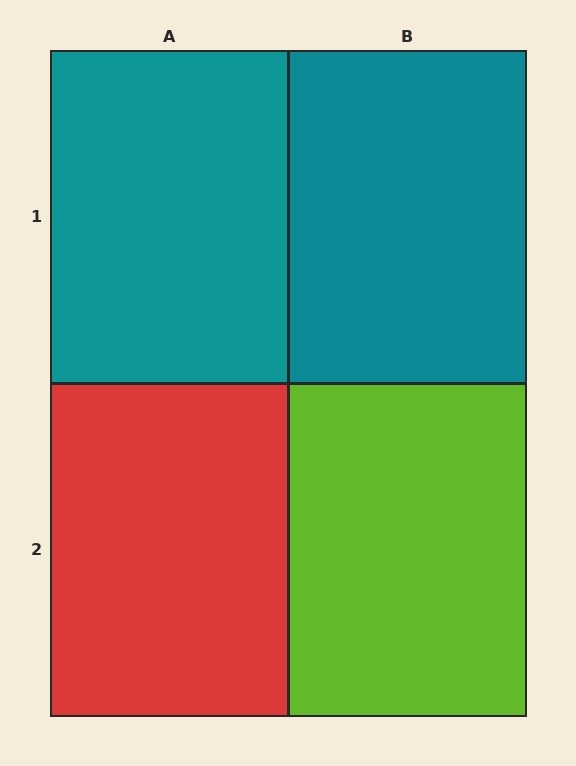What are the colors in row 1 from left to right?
Teal, teal.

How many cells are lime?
1 cell is lime.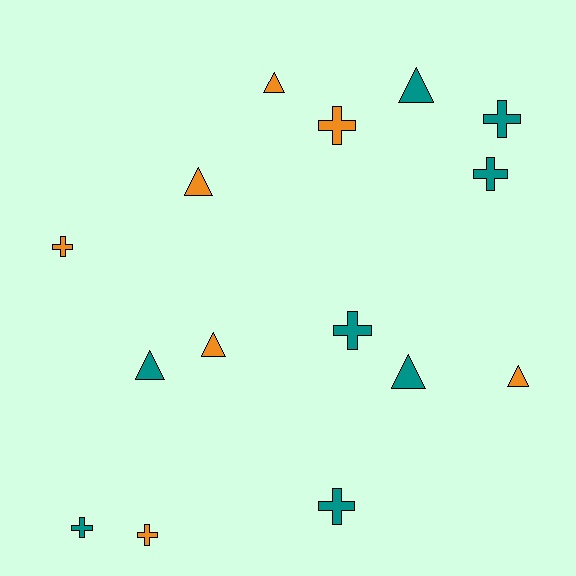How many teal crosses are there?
There are 5 teal crosses.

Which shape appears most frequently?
Cross, with 8 objects.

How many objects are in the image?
There are 15 objects.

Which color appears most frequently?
Teal, with 8 objects.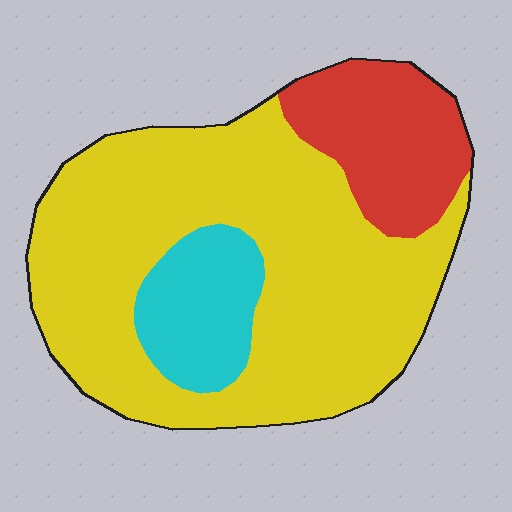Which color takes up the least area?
Cyan, at roughly 15%.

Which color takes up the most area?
Yellow, at roughly 70%.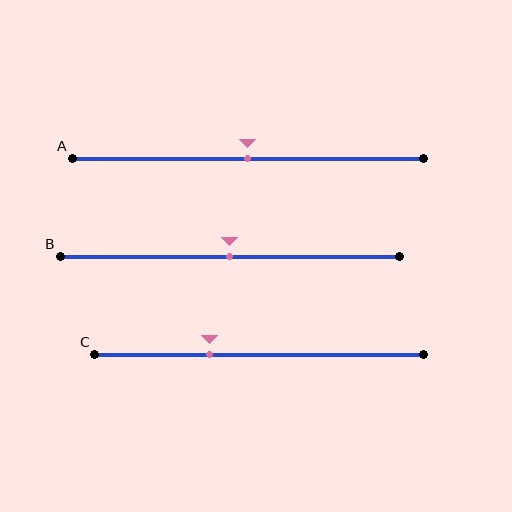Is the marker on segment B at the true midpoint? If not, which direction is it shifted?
Yes, the marker on segment B is at the true midpoint.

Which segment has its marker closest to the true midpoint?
Segment A has its marker closest to the true midpoint.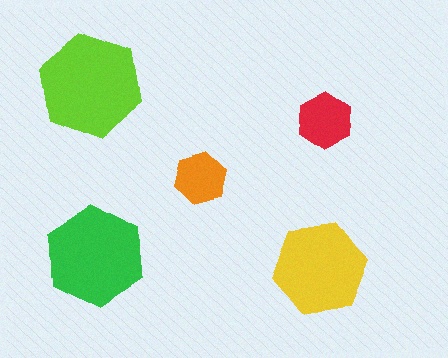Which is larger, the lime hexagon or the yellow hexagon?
The lime one.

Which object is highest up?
The lime hexagon is topmost.